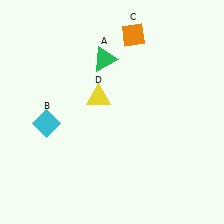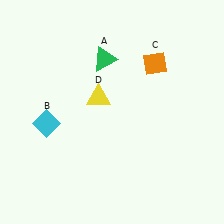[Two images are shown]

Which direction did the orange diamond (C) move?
The orange diamond (C) moved down.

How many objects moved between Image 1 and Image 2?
1 object moved between the two images.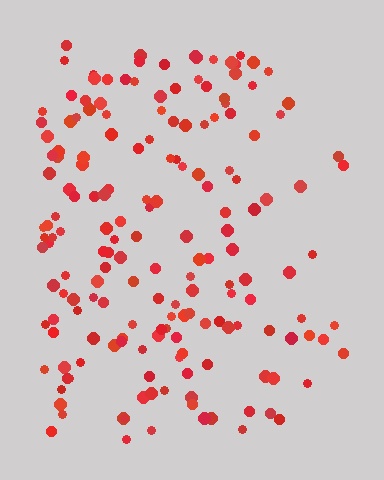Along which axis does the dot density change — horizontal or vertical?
Horizontal.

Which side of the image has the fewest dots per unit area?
The right.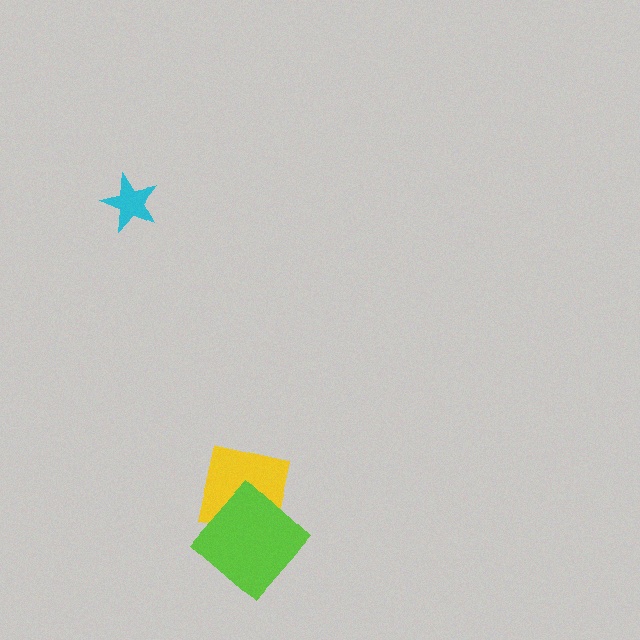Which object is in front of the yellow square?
The lime diamond is in front of the yellow square.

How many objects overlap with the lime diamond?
1 object overlaps with the lime diamond.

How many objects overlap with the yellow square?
1 object overlaps with the yellow square.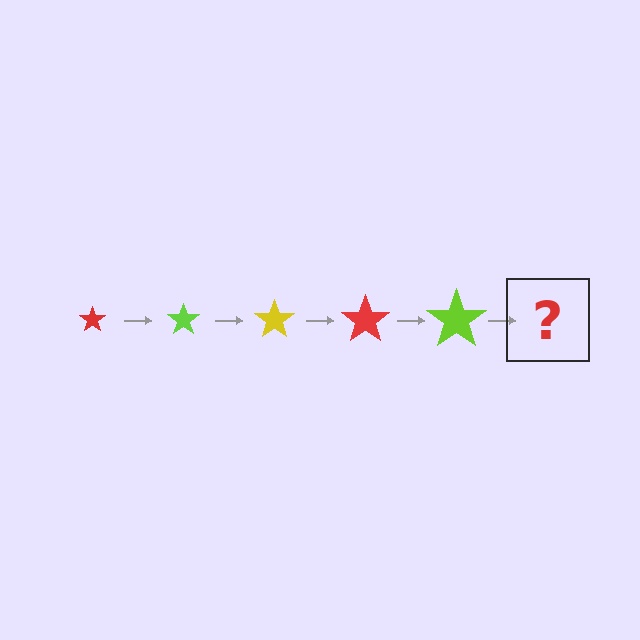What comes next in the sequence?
The next element should be a yellow star, larger than the previous one.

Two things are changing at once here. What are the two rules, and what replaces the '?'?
The two rules are that the star grows larger each step and the color cycles through red, lime, and yellow. The '?' should be a yellow star, larger than the previous one.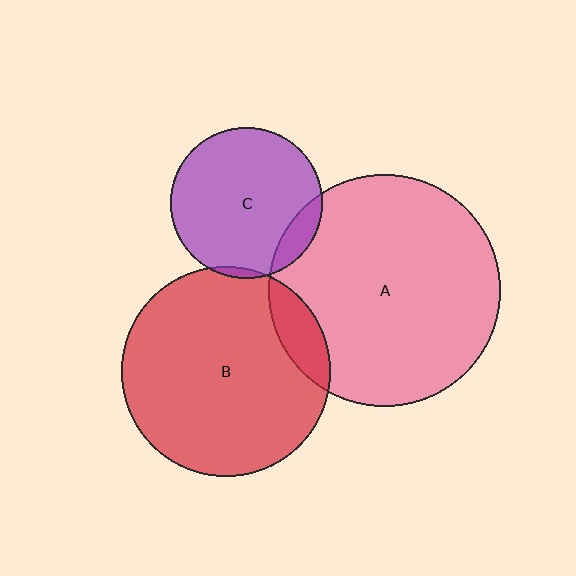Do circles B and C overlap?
Yes.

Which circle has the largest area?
Circle A (pink).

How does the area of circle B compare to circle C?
Approximately 1.9 times.